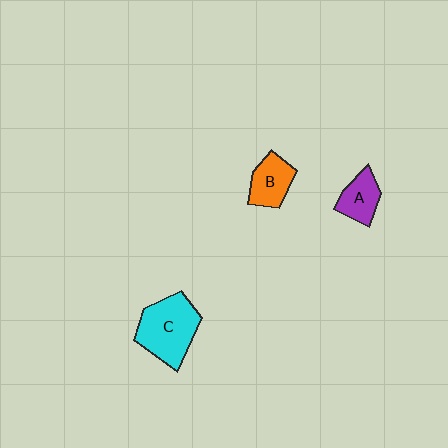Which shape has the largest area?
Shape C (cyan).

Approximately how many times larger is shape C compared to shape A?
Approximately 2.0 times.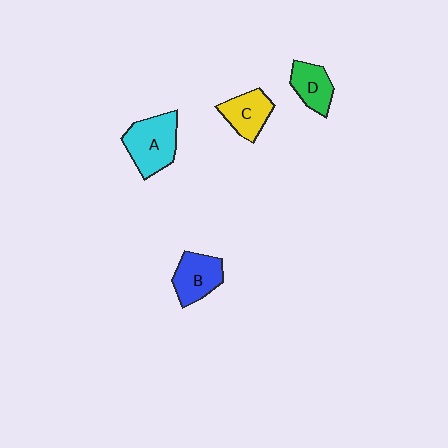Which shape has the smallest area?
Shape D (green).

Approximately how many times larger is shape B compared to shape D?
Approximately 1.2 times.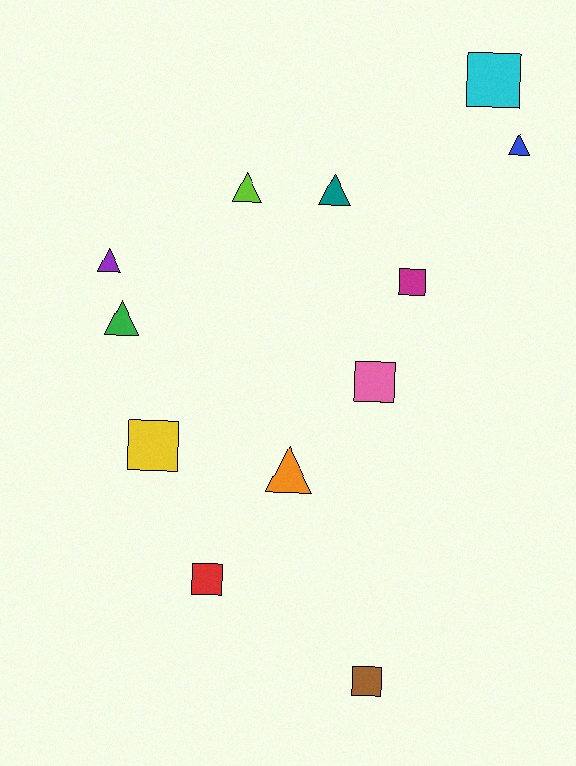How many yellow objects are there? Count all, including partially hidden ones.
There is 1 yellow object.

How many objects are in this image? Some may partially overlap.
There are 12 objects.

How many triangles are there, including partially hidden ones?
There are 6 triangles.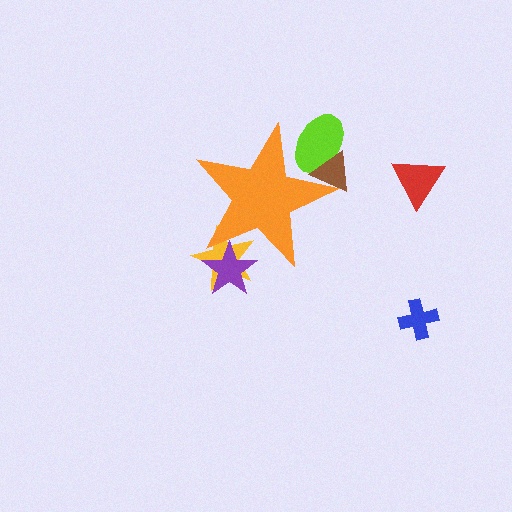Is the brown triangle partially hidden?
Yes, the brown triangle is partially hidden behind the orange star.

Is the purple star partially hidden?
Yes, the purple star is partially hidden behind the orange star.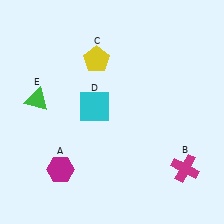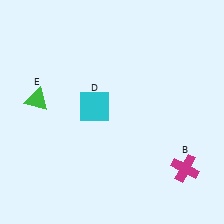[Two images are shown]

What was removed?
The magenta hexagon (A), the yellow pentagon (C) were removed in Image 2.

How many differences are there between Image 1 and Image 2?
There are 2 differences between the two images.